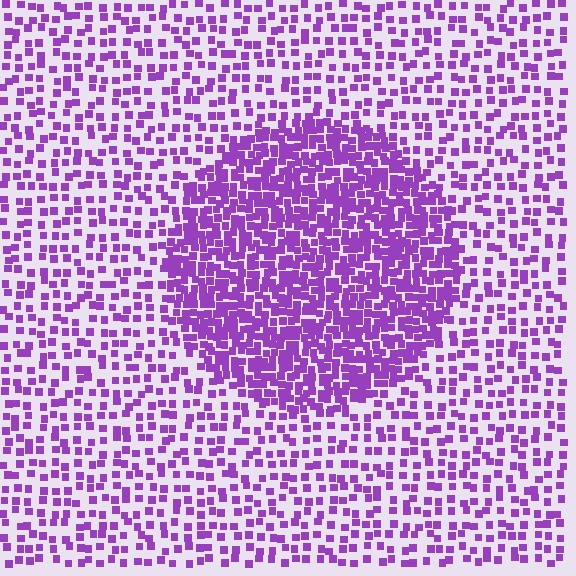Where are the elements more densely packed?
The elements are more densely packed inside the circle boundary.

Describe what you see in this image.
The image contains small purple elements arranged at two different densities. A circle-shaped region is visible where the elements are more densely packed than the surrounding area.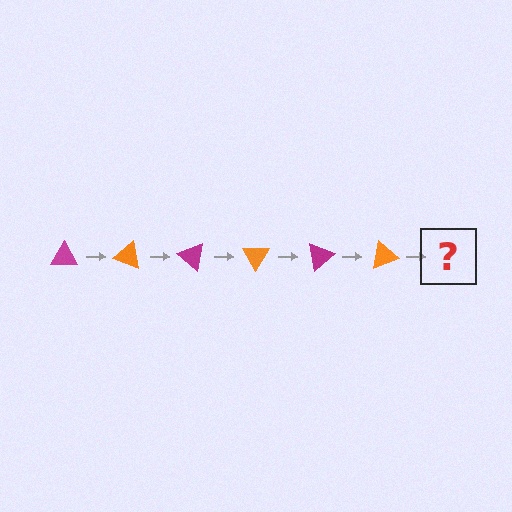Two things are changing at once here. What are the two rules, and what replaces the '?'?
The two rules are that it rotates 20 degrees each step and the color cycles through magenta and orange. The '?' should be a magenta triangle, rotated 120 degrees from the start.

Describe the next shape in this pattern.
It should be a magenta triangle, rotated 120 degrees from the start.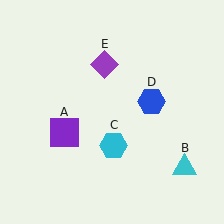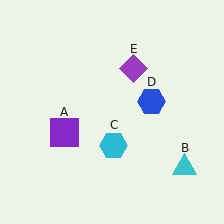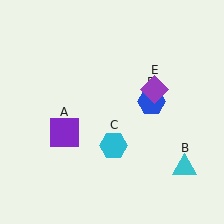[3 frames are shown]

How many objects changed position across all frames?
1 object changed position: purple diamond (object E).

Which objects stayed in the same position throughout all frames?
Purple square (object A) and cyan triangle (object B) and cyan hexagon (object C) and blue hexagon (object D) remained stationary.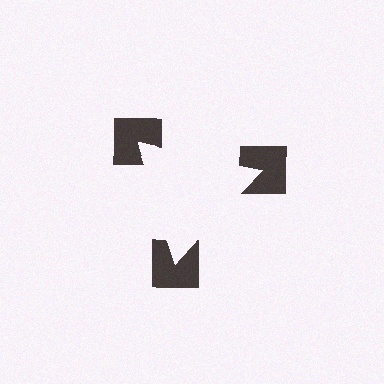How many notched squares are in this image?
There are 3 — one at each vertex of the illusory triangle.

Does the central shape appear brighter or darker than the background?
It typically appears slightly brighter than the background, even though no actual brightness change is drawn.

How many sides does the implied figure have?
3 sides.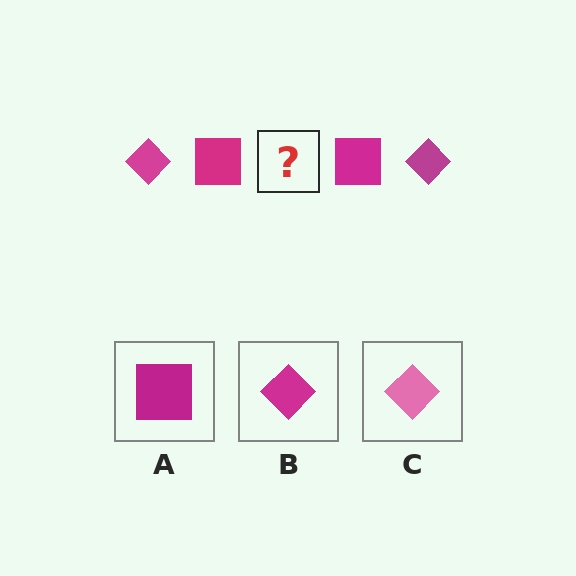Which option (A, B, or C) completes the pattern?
B.